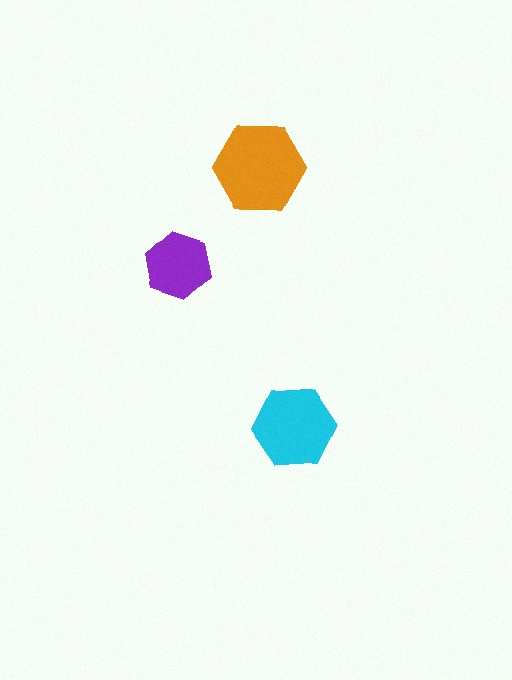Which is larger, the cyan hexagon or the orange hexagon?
The orange one.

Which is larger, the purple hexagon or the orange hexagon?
The orange one.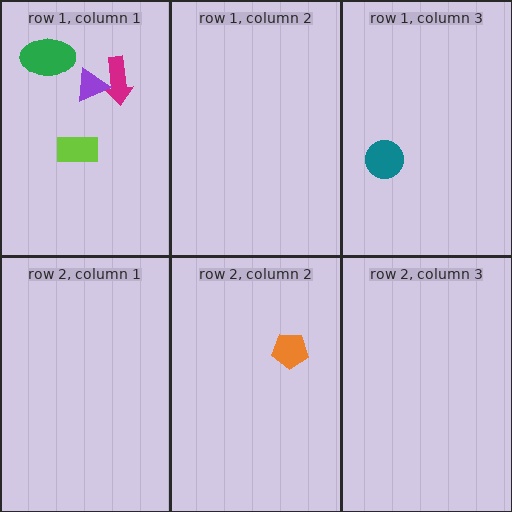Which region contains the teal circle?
The row 1, column 3 region.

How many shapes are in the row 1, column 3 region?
1.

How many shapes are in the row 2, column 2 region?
1.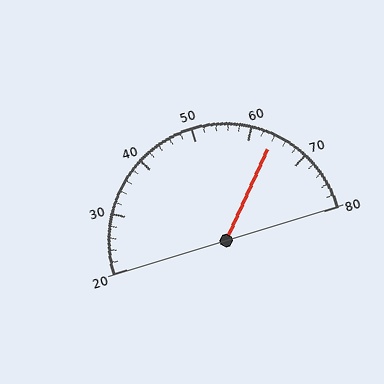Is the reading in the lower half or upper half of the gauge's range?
The reading is in the upper half of the range (20 to 80).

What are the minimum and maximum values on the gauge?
The gauge ranges from 20 to 80.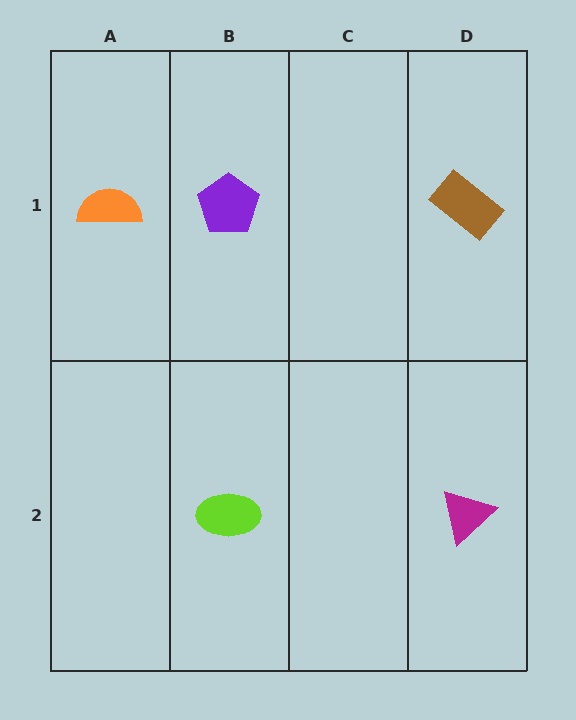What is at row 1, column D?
A brown rectangle.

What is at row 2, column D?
A magenta triangle.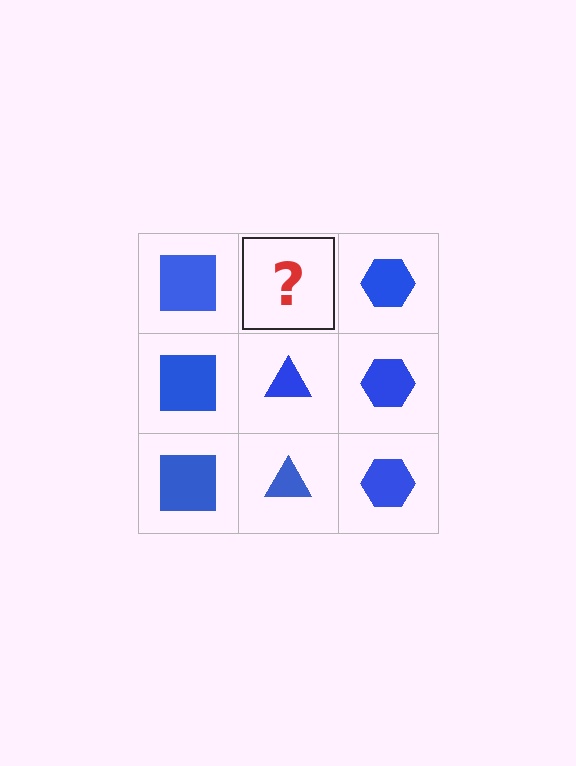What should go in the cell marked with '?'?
The missing cell should contain a blue triangle.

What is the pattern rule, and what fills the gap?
The rule is that each column has a consistent shape. The gap should be filled with a blue triangle.